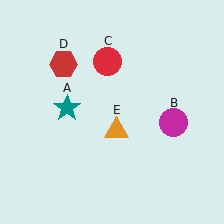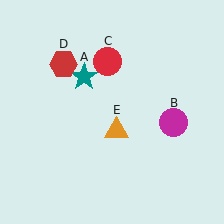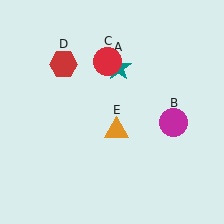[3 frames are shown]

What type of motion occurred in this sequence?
The teal star (object A) rotated clockwise around the center of the scene.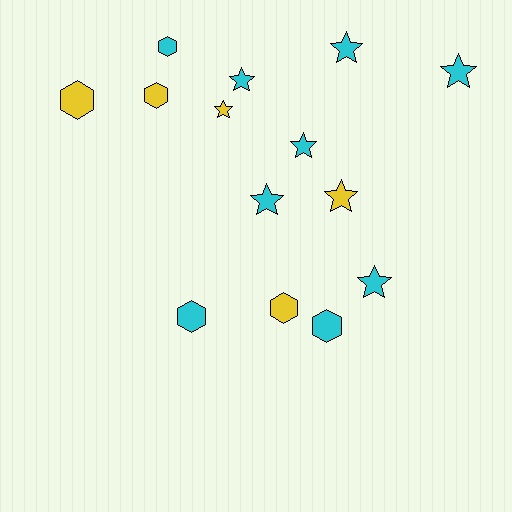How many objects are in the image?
There are 14 objects.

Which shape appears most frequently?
Star, with 8 objects.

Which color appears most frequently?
Cyan, with 9 objects.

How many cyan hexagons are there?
There are 3 cyan hexagons.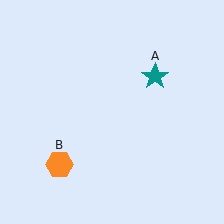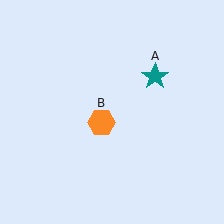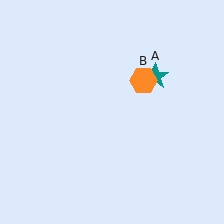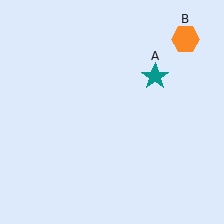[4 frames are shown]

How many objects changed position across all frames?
1 object changed position: orange hexagon (object B).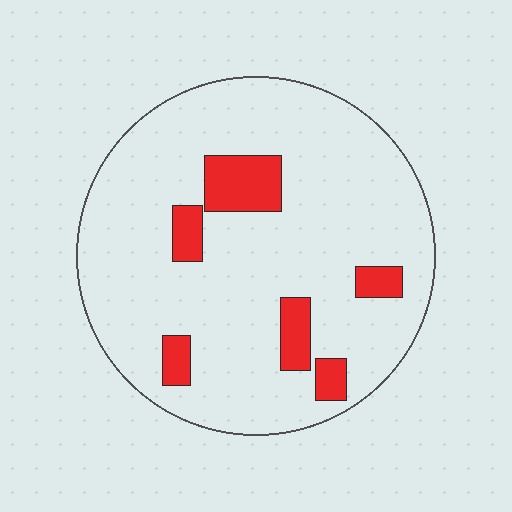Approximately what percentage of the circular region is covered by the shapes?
Approximately 15%.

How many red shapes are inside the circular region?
6.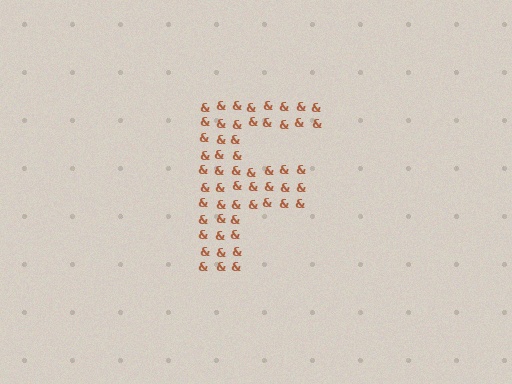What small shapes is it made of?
It is made of small ampersands.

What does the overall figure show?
The overall figure shows the letter F.